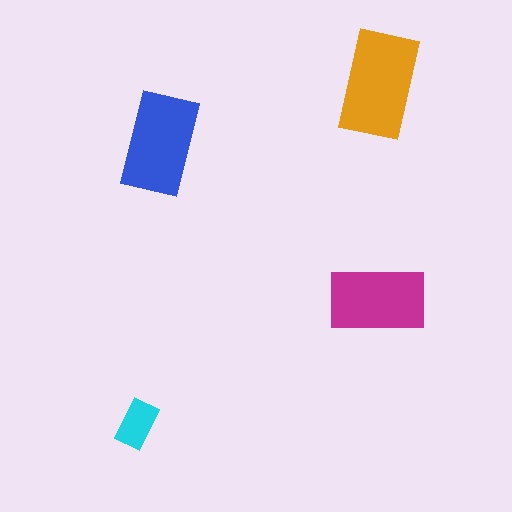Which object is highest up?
The orange rectangle is topmost.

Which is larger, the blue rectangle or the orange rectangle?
The orange one.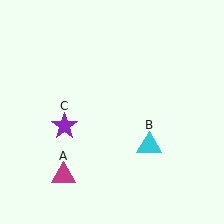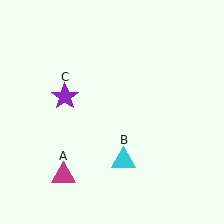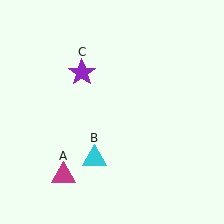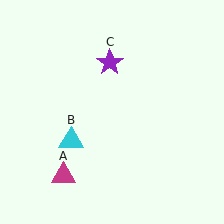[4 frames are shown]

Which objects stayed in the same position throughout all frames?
Magenta triangle (object A) remained stationary.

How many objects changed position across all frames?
2 objects changed position: cyan triangle (object B), purple star (object C).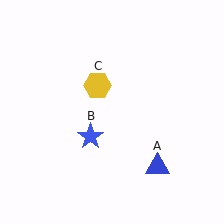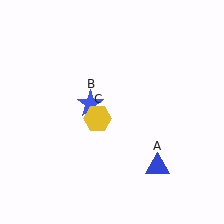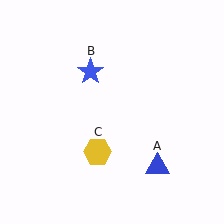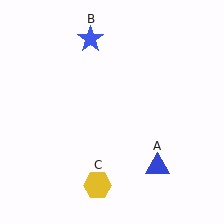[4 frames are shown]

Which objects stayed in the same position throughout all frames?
Blue triangle (object A) remained stationary.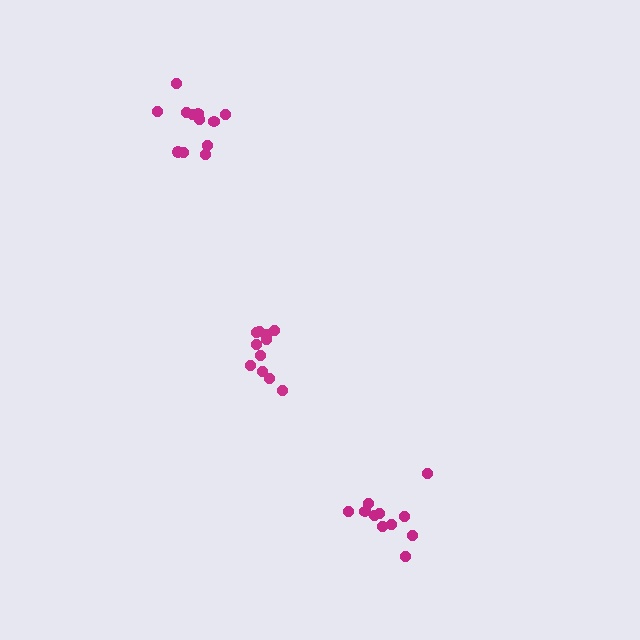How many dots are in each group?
Group 1: 11 dots, Group 2: 12 dots, Group 3: 12 dots (35 total).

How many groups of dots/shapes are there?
There are 3 groups.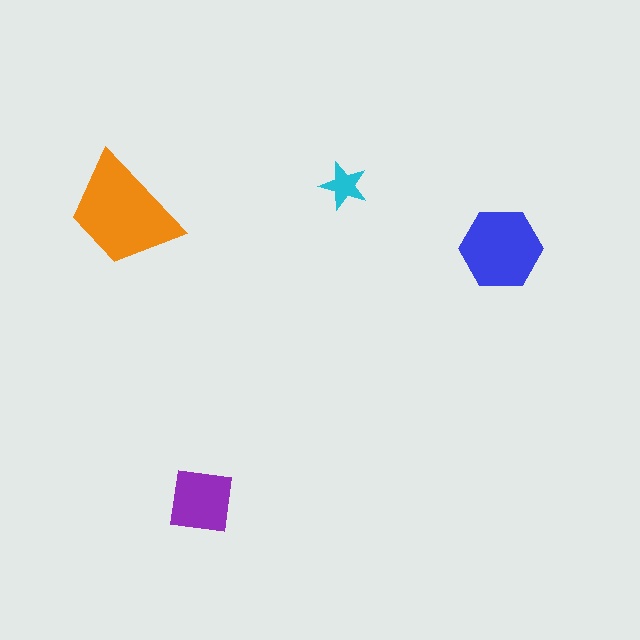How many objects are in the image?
There are 4 objects in the image.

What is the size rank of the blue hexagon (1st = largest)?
2nd.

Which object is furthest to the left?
The orange trapezoid is leftmost.